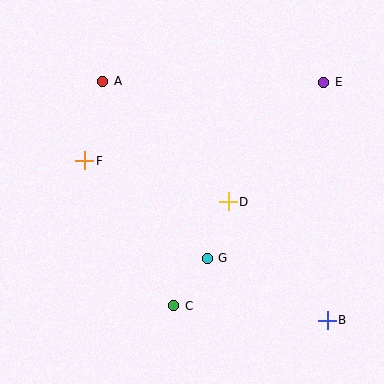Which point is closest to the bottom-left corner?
Point C is closest to the bottom-left corner.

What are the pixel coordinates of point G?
Point G is at (207, 258).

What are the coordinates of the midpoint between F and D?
The midpoint between F and D is at (156, 181).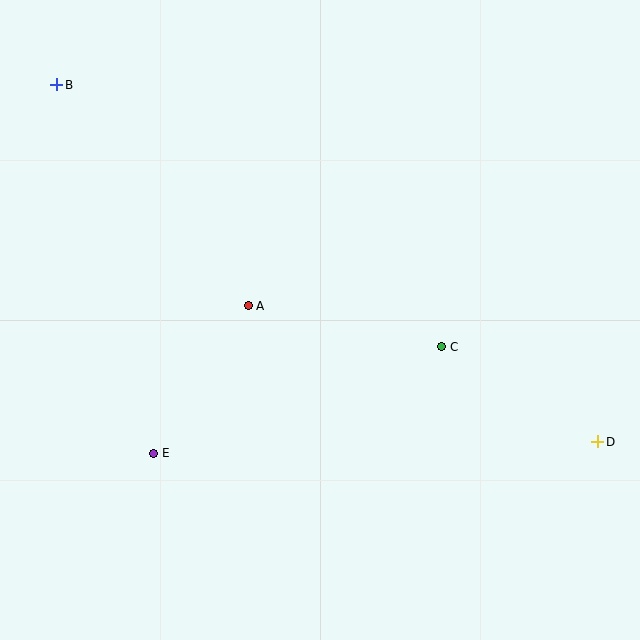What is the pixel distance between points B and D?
The distance between B and D is 648 pixels.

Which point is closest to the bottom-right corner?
Point D is closest to the bottom-right corner.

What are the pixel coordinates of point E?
Point E is at (154, 453).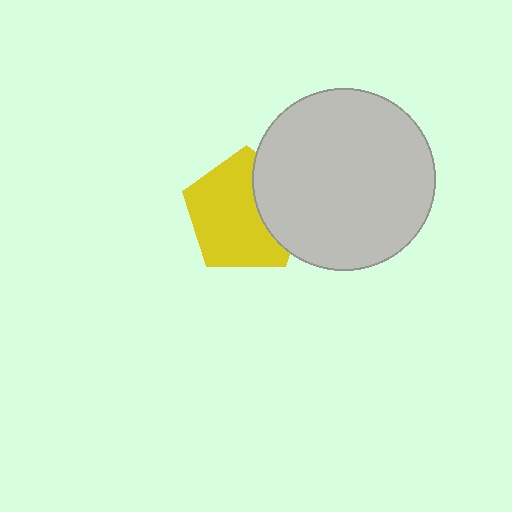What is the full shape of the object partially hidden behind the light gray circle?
The partially hidden object is a yellow pentagon.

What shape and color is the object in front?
The object in front is a light gray circle.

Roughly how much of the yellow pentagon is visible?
Most of it is visible (roughly 69%).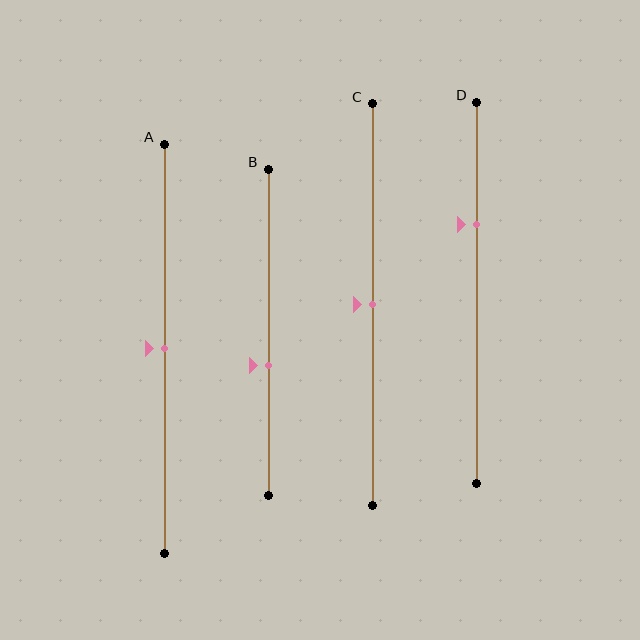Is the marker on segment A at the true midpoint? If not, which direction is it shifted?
Yes, the marker on segment A is at the true midpoint.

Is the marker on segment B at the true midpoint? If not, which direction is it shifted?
No, the marker on segment B is shifted downward by about 10% of the segment length.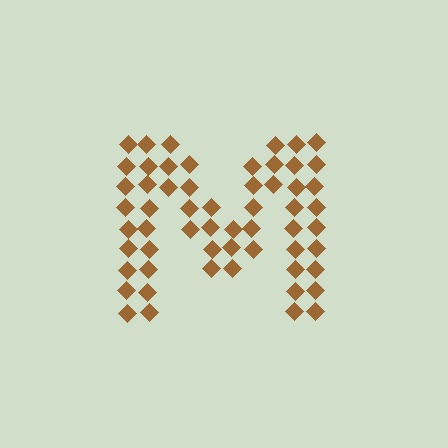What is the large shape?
The large shape is the letter M.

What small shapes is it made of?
It is made of small diamonds.